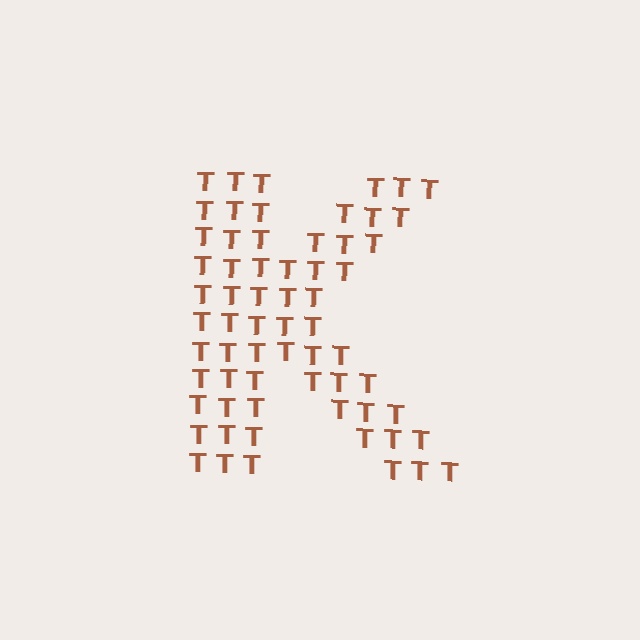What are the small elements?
The small elements are letter T's.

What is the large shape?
The large shape is the letter K.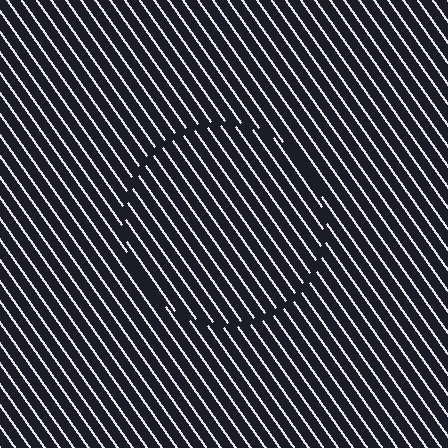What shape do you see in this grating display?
An illusory circle. The interior of the shape contains the same grating, shifted by half a period — the contour is defined by the phase discontinuity where line-ends from the inner and outer gratings abut.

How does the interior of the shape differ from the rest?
The interior of the shape contains the same grating, shifted by half a period — the contour is defined by the phase discontinuity where line-ends from the inner and outer gratings abut.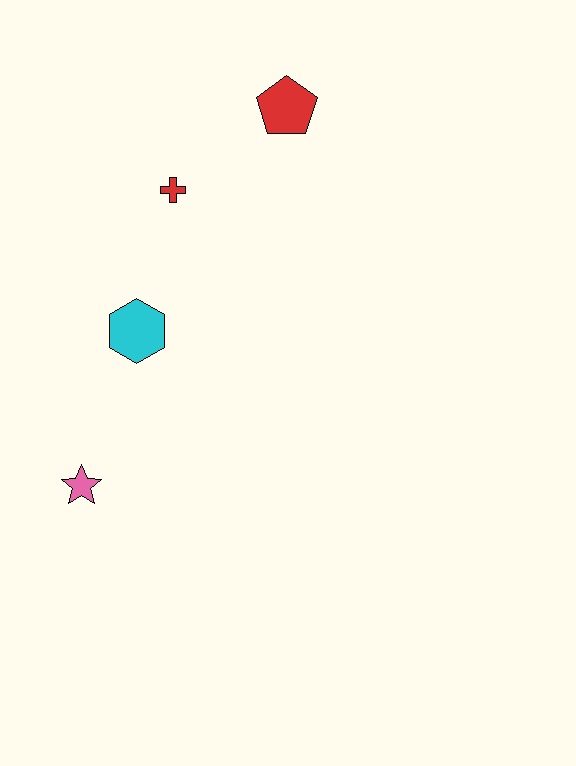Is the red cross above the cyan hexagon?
Yes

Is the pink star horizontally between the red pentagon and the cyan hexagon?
No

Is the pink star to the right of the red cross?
No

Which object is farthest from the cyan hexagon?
The red pentagon is farthest from the cyan hexagon.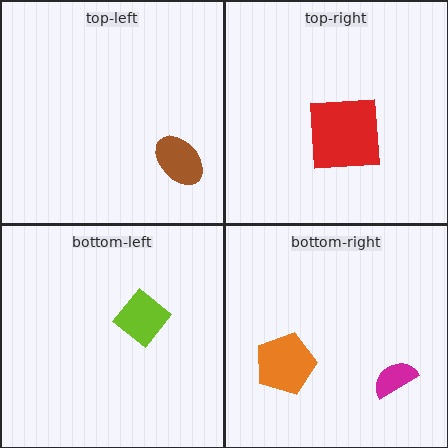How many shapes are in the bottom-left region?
1.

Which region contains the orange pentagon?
The bottom-right region.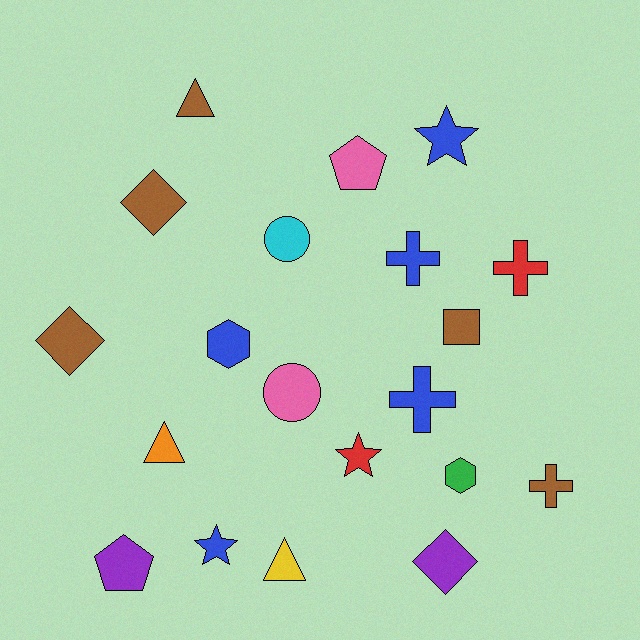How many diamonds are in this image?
There are 3 diamonds.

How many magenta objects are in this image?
There are no magenta objects.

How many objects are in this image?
There are 20 objects.